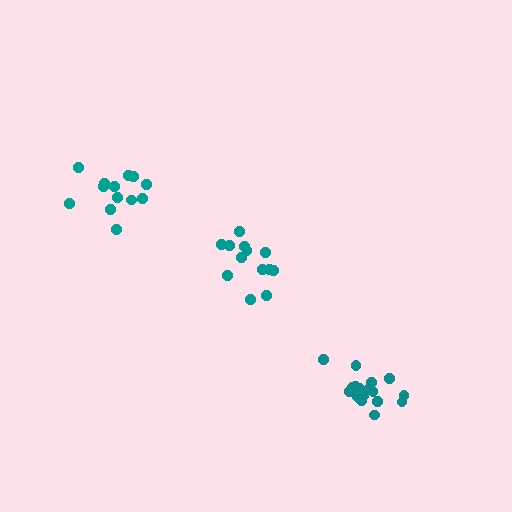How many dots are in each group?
Group 1: 13 dots, Group 2: 13 dots, Group 3: 18 dots (44 total).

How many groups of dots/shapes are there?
There are 3 groups.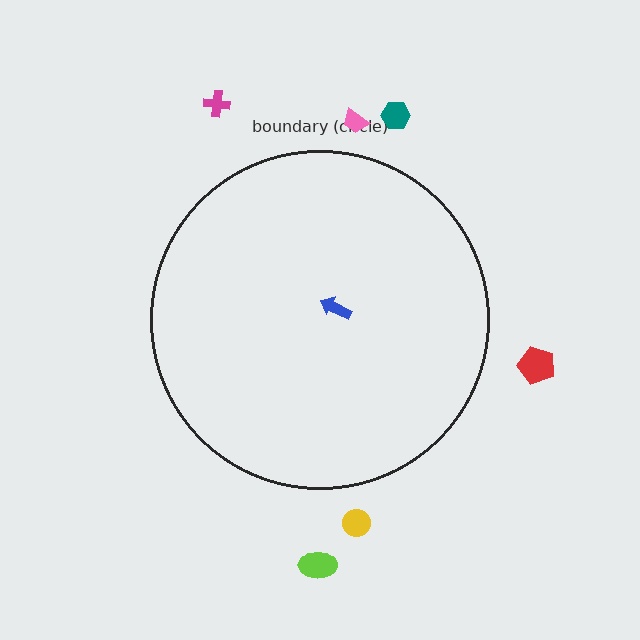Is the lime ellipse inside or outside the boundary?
Outside.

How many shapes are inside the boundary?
1 inside, 6 outside.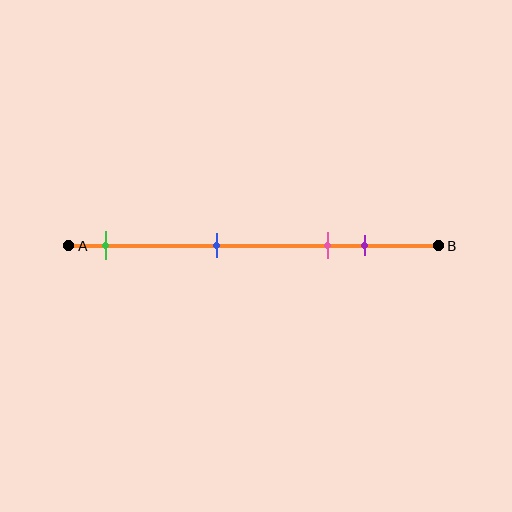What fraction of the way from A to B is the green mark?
The green mark is approximately 10% (0.1) of the way from A to B.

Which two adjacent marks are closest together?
The pink and purple marks are the closest adjacent pair.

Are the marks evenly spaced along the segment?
No, the marks are not evenly spaced.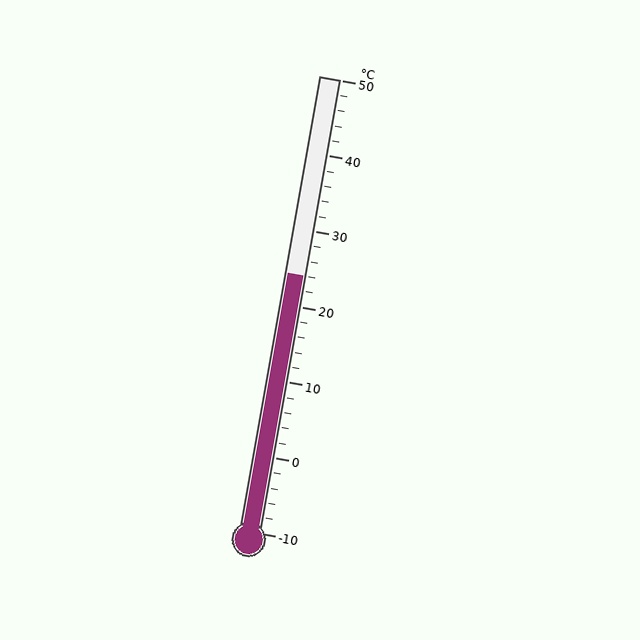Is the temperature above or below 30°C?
The temperature is below 30°C.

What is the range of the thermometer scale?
The thermometer scale ranges from -10°C to 50°C.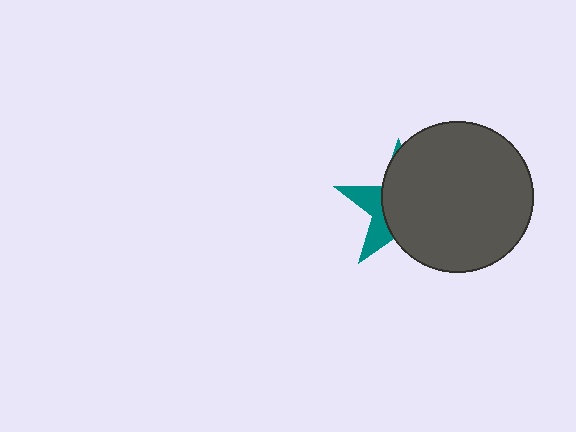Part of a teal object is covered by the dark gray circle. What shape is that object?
It is a star.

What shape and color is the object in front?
The object in front is a dark gray circle.